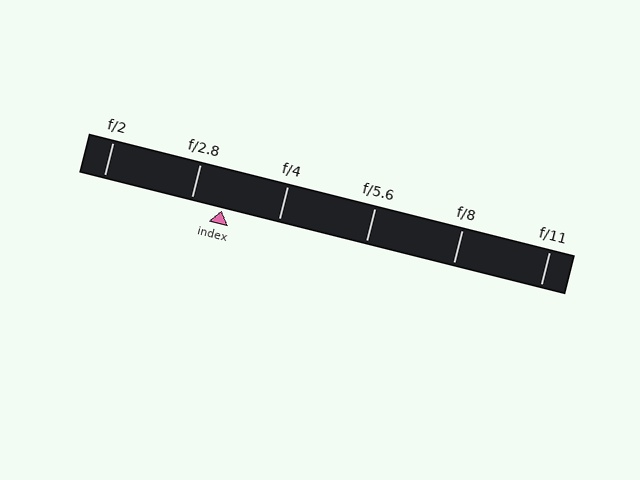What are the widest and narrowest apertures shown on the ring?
The widest aperture shown is f/2 and the narrowest is f/11.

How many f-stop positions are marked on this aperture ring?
There are 6 f-stop positions marked.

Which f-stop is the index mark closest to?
The index mark is closest to f/2.8.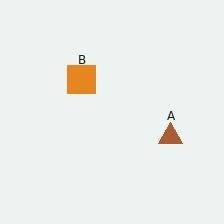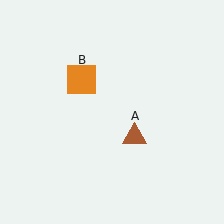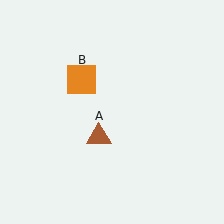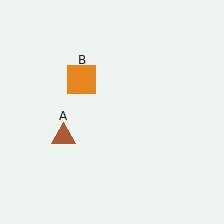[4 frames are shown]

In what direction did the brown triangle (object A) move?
The brown triangle (object A) moved left.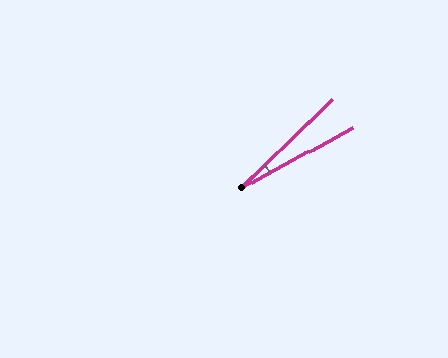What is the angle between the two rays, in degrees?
Approximately 16 degrees.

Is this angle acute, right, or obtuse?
It is acute.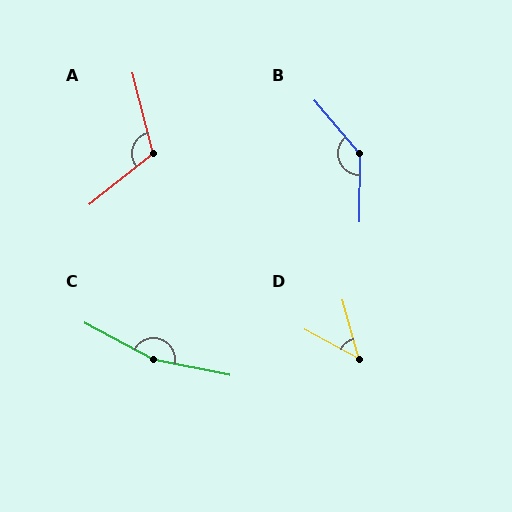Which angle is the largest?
C, at approximately 163 degrees.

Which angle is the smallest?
D, at approximately 46 degrees.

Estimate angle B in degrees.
Approximately 140 degrees.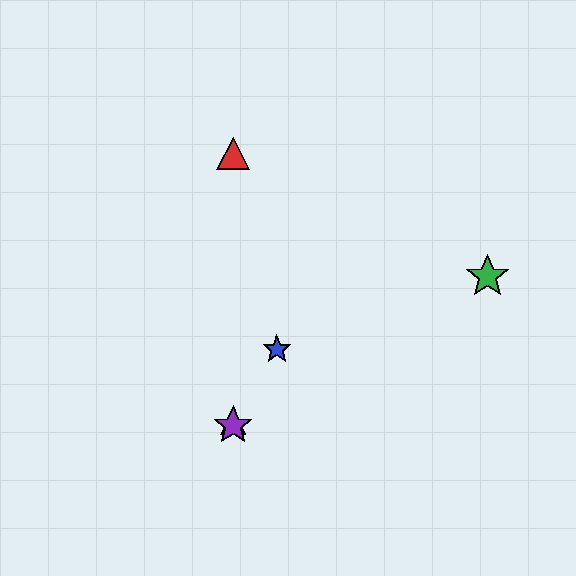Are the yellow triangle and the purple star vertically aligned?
Yes, both are at x≈233.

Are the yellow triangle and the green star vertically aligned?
No, the yellow triangle is at x≈233 and the green star is at x≈487.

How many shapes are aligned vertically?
3 shapes (the red triangle, the yellow triangle, the purple star) are aligned vertically.